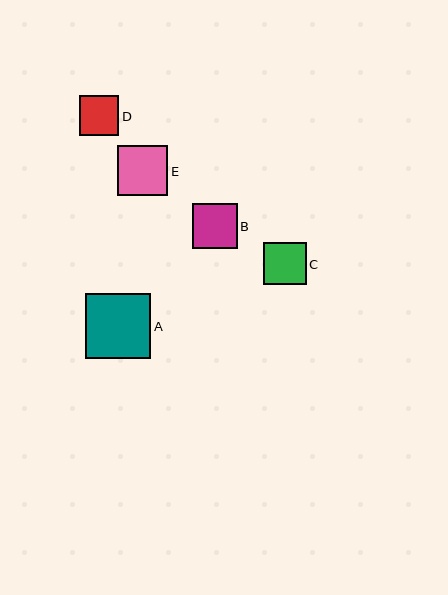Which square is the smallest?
Square D is the smallest with a size of approximately 39 pixels.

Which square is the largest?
Square A is the largest with a size of approximately 65 pixels.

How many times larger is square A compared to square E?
Square A is approximately 1.3 times the size of square E.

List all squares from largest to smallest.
From largest to smallest: A, E, B, C, D.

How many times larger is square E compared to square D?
Square E is approximately 1.3 times the size of square D.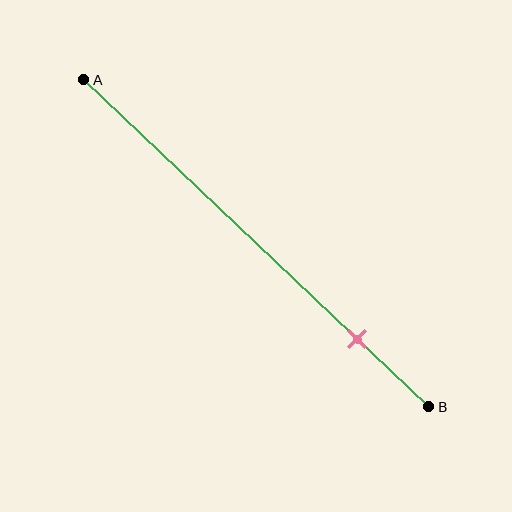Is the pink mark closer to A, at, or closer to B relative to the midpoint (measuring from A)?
The pink mark is closer to point B than the midpoint of segment AB.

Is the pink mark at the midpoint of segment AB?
No, the mark is at about 80% from A, not at the 50% midpoint.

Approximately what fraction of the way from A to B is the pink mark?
The pink mark is approximately 80% of the way from A to B.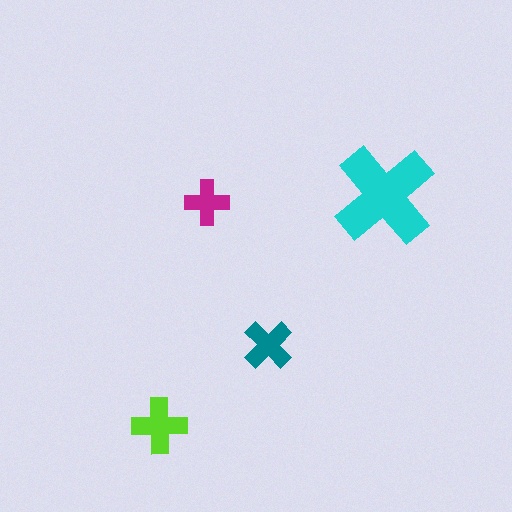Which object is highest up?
The cyan cross is topmost.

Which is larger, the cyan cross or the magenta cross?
The cyan one.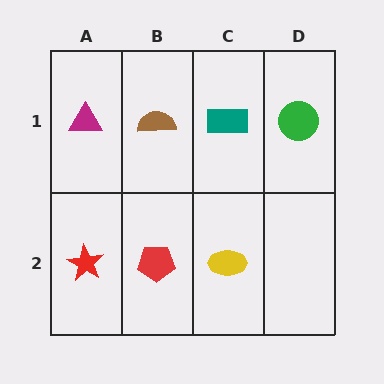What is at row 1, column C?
A teal rectangle.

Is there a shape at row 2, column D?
No, that cell is empty.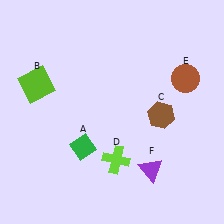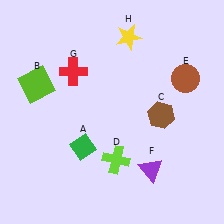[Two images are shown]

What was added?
A red cross (G), a yellow star (H) were added in Image 2.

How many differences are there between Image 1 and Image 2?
There are 2 differences between the two images.